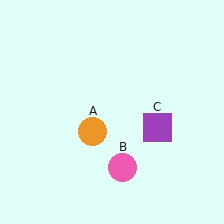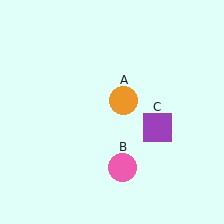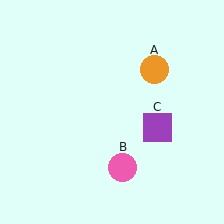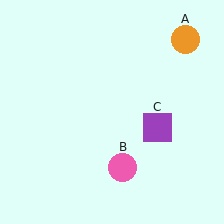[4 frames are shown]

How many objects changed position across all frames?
1 object changed position: orange circle (object A).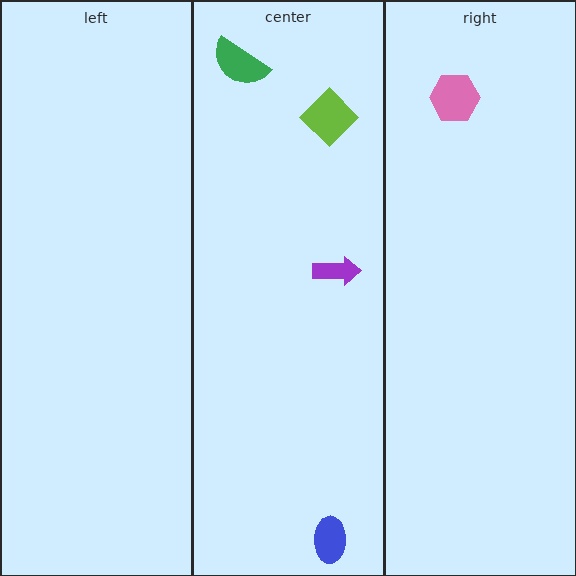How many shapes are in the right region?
1.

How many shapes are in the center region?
4.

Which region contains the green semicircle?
The center region.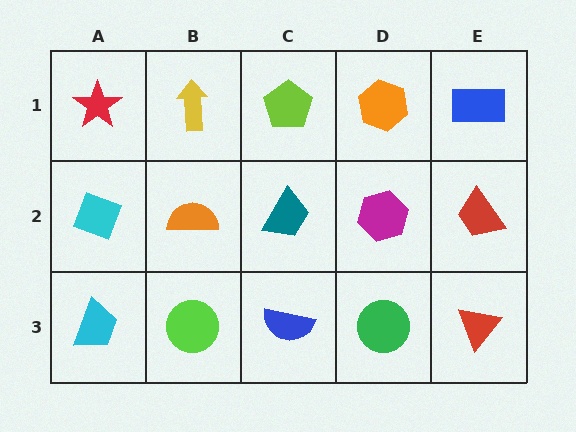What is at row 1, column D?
An orange hexagon.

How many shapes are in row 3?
5 shapes.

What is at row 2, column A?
A cyan diamond.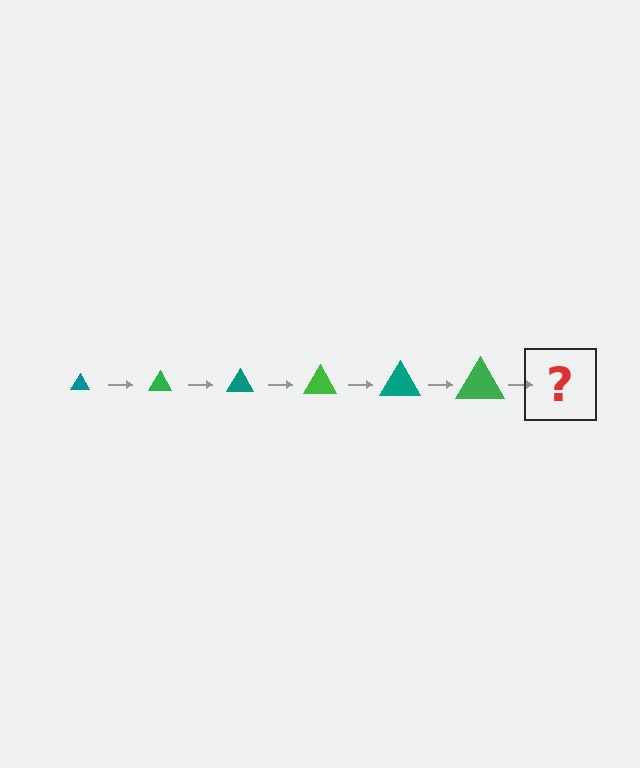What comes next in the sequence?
The next element should be a teal triangle, larger than the previous one.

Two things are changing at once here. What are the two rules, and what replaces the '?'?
The two rules are that the triangle grows larger each step and the color cycles through teal and green. The '?' should be a teal triangle, larger than the previous one.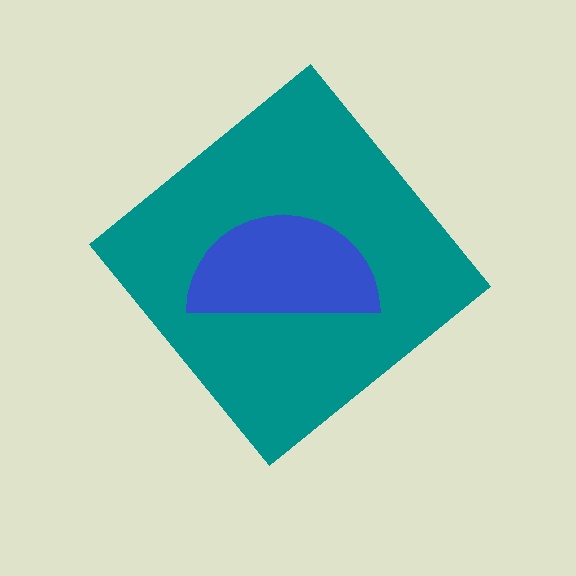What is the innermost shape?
The blue semicircle.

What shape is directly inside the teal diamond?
The blue semicircle.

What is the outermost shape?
The teal diamond.